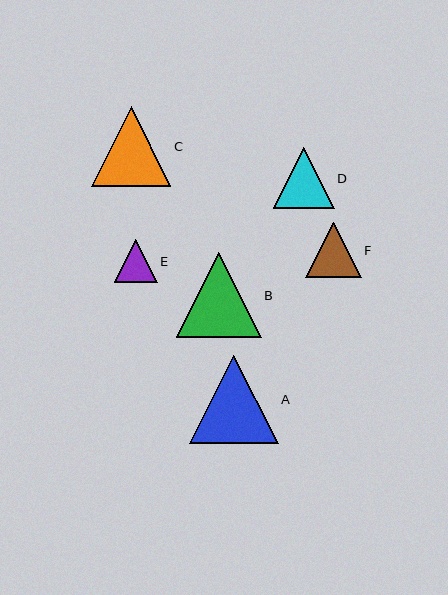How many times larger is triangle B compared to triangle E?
Triangle B is approximately 2.0 times the size of triangle E.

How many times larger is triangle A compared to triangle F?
Triangle A is approximately 1.6 times the size of triangle F.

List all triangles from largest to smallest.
From largest to smallest: A, B, C, D, F, E.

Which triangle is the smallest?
Triangle E is the smallest with a size of approximately 43 pixels.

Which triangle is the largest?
Triangle A is the largest with a size of approximately 88 pixels.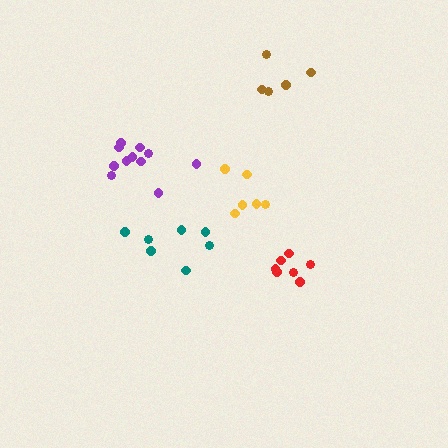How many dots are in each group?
Group 1: 7 dots, Group 2: 11 dots, Group 3: 5 dots, Group 4: 6 dots, Group 5: 7 dots (36 total).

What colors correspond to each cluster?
The clusters are colored: teal, purple, brown, yellow, red.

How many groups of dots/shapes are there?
There are 5 groups.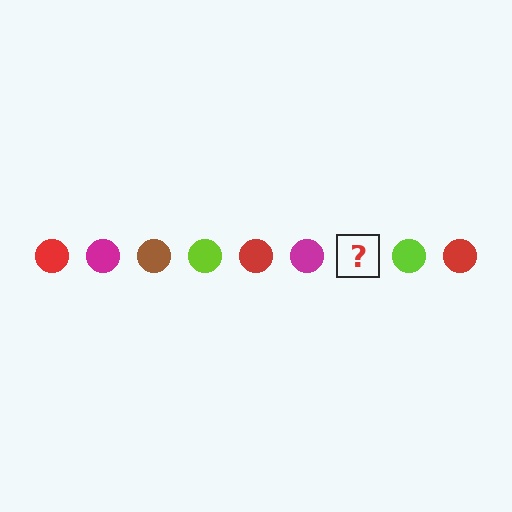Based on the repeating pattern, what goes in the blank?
The blank should be a brown circle.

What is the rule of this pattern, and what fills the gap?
The rule is that the pattern cycles through red, magenta, brown, lime circles. The gap should be filled with a brown circle.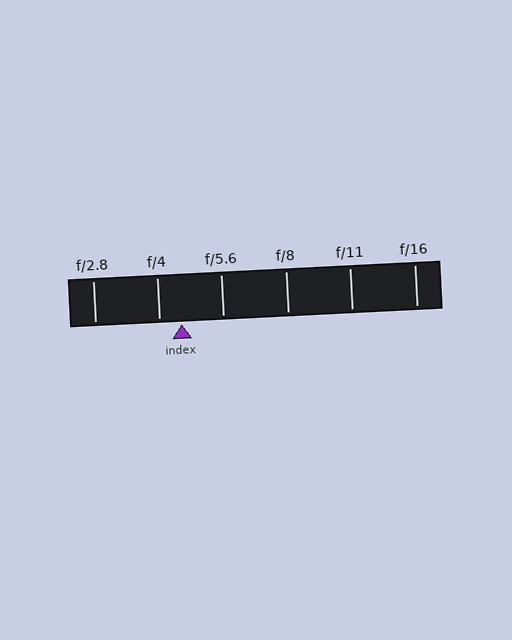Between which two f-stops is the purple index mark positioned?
The index mark is between f/4 and f/5.6.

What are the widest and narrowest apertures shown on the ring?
The widest aperture shown is f/2.8 and the narrowest is f/16.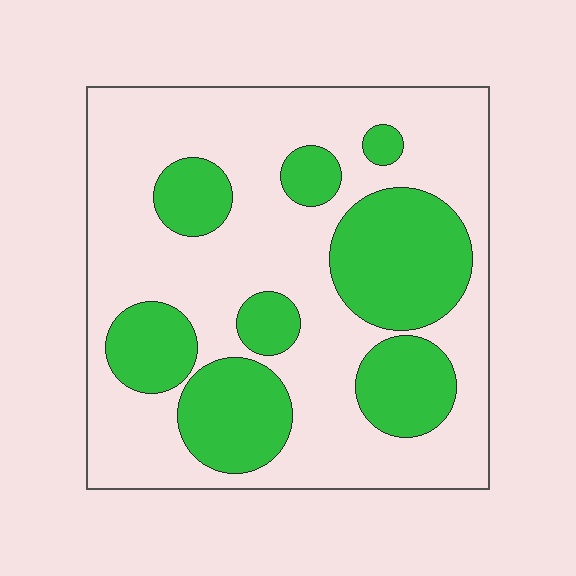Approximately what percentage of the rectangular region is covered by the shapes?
Approximately 35%.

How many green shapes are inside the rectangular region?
8.